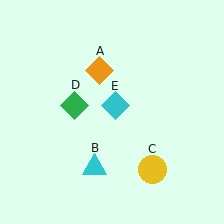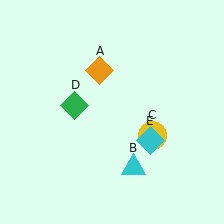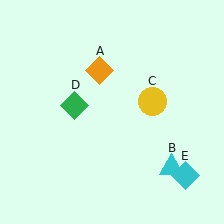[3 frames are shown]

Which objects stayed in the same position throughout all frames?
Orange diamond (object A) and green diamond (object D) remained stationary.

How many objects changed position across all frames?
3 objects changed position: cyan triangle (object B), yellow circle (object C), cyan diamond (object E).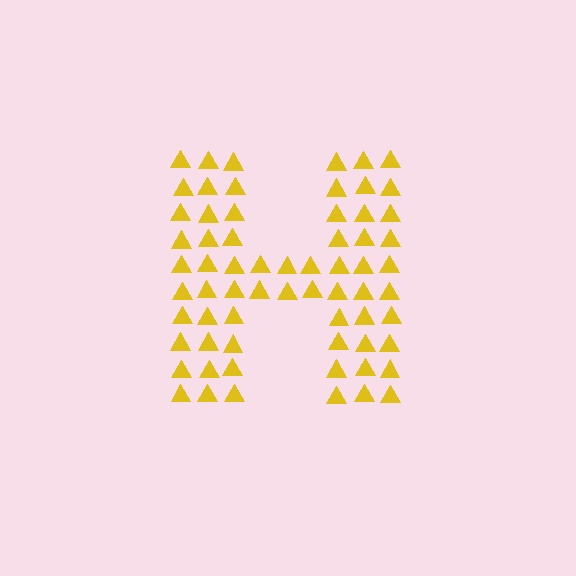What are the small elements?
The small elements are triangles.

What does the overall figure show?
The overall figure shows the letter H.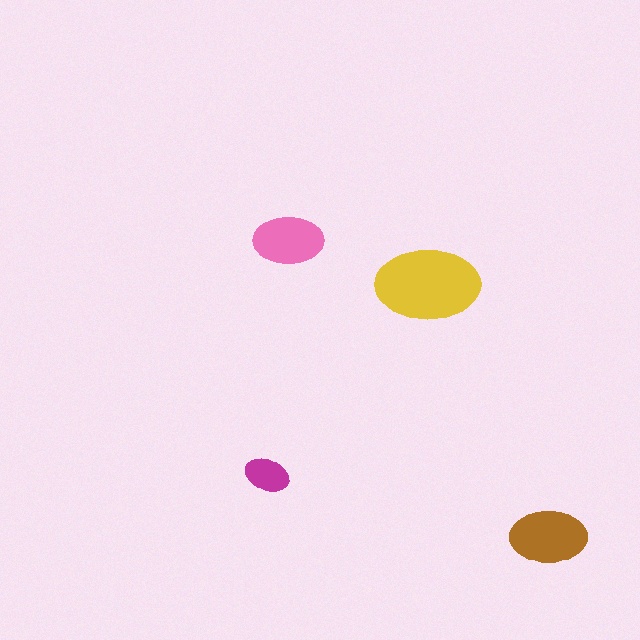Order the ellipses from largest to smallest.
the yellow one, the brown one, the pink one, the magenta one.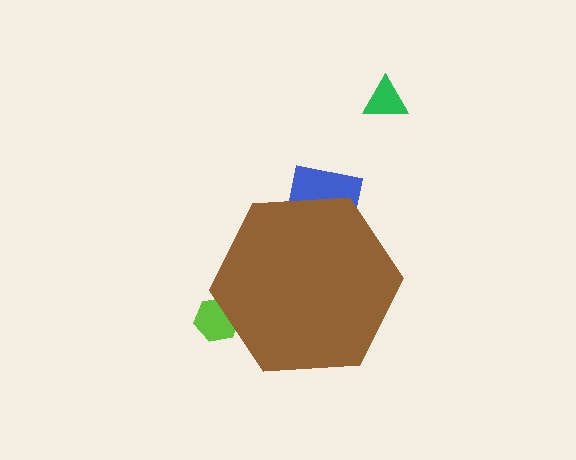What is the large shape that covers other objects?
A brown hexagon.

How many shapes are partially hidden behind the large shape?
3 shapes are partially hidden.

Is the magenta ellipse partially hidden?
Yes, the magenta ellipse is partially hidden behind the brown hexagon.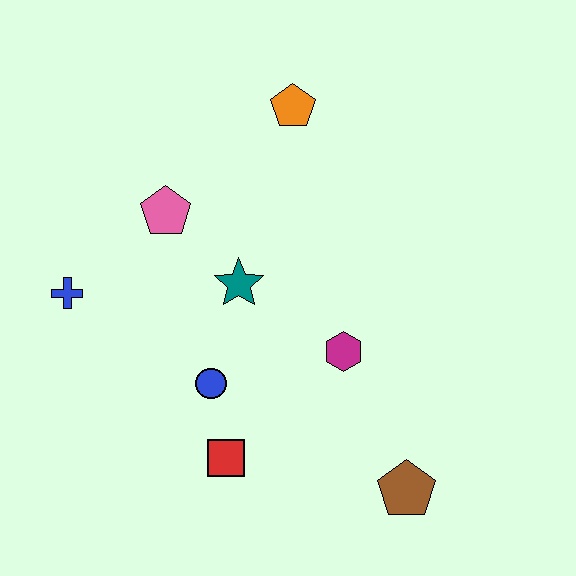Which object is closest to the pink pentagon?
The teal star is closest to the pink pentagon.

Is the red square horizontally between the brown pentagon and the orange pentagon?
No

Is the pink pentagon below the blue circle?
No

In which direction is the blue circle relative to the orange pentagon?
The blue circle is below the orange pentagon.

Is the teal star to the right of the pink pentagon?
Yes